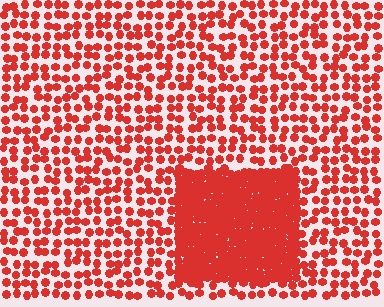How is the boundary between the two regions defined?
The boundary is defined by a change in element density (approximately 3.1x ratio). All elements are the same color, size, and shape.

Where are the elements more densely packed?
The elements are more densely packed inside the rectangle boundary.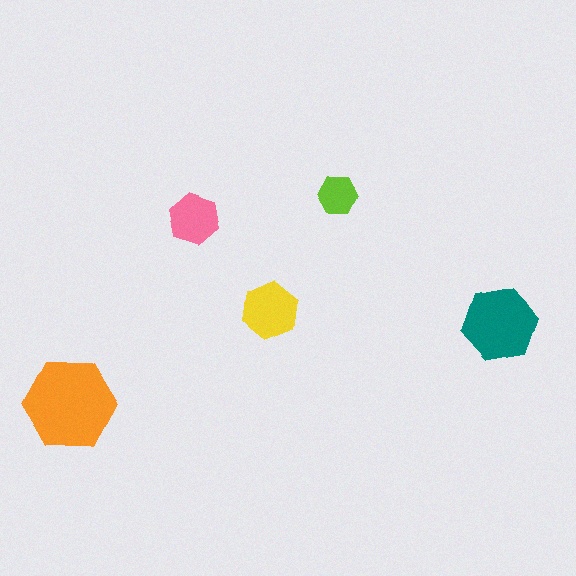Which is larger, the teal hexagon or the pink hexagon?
The teal one.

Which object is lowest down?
The orange hexagon is bottommost.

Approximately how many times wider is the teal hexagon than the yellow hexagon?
About 1.5 times wider.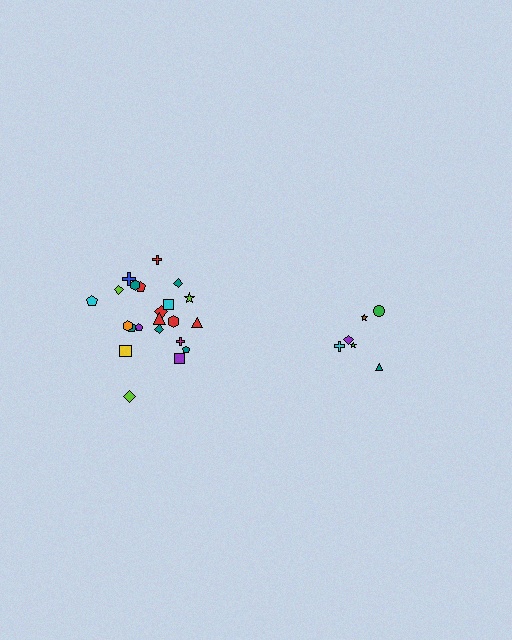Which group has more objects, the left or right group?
The left group.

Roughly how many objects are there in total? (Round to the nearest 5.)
Roughly 30 objects in total.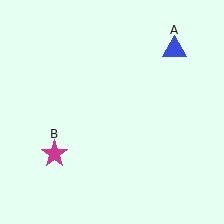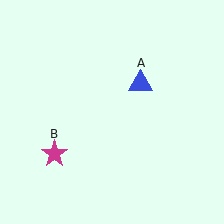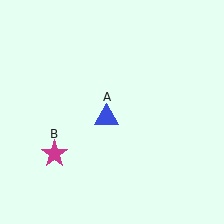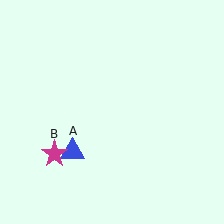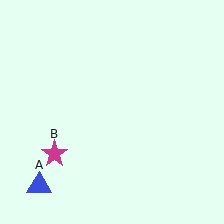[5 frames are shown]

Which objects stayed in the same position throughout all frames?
Magenta star (object B) remained stationary.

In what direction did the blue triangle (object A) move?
The blue triangle (object A) moved down and to the left.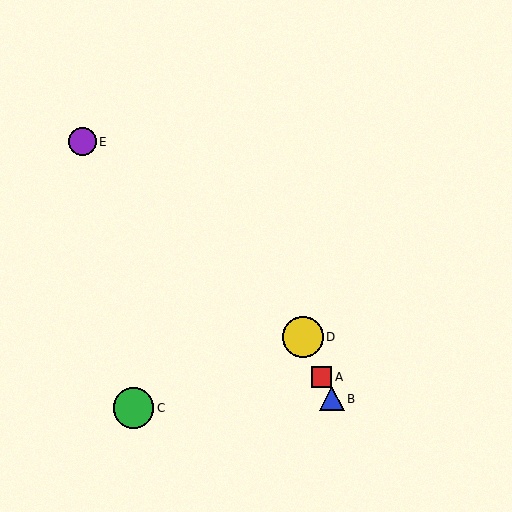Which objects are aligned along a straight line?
Objects A, B, D are aligned along a straight line.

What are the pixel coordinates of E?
Object E is at (82, 142).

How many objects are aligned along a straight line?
3 objects (A, B, D) are aligned along a straight line.